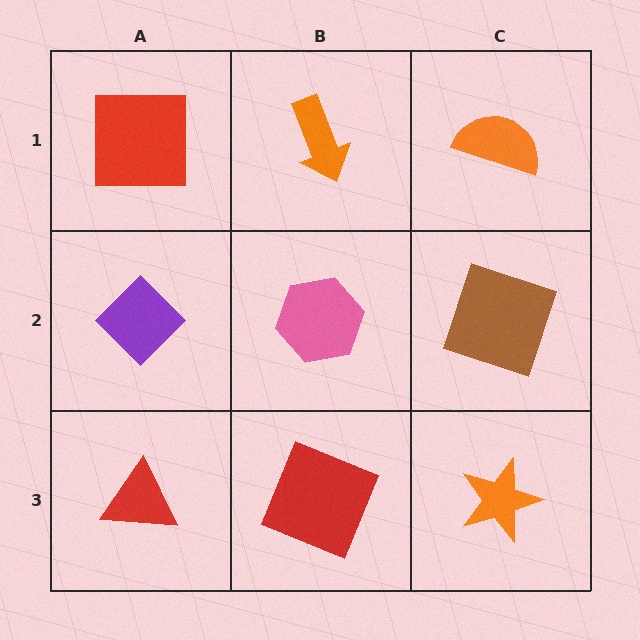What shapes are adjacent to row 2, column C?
An orange semicircle (row 1, column C), an orange star (row 3, column C), a pink hexagon (row 2, column B).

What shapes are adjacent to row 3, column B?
A pink hexagon (row 2, column B), a red triangle (row 3, column A), an orange star (row 3, column C).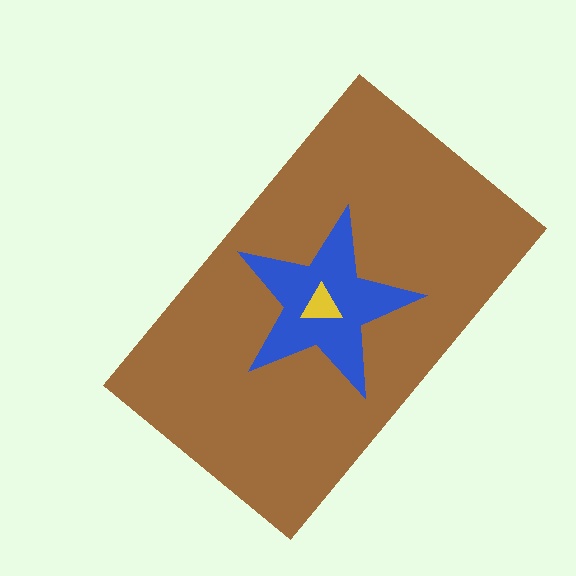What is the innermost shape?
The yellow triangle.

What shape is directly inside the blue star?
The yellow triangle.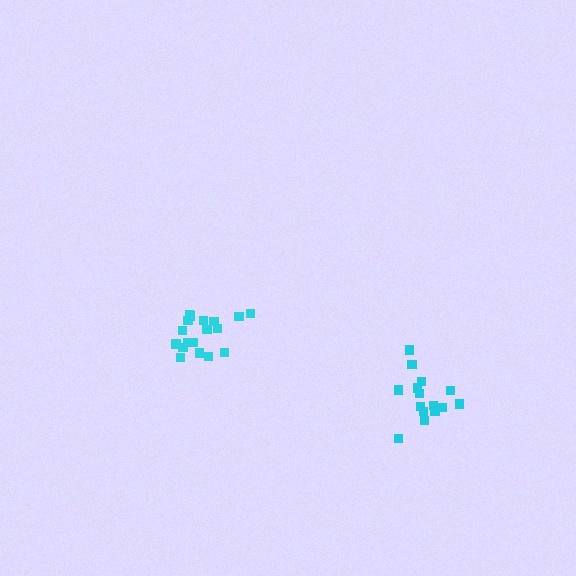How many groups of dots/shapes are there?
There are 2 groups.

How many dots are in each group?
Group 1: 15 dots, Group 2: 19 dots (34 total).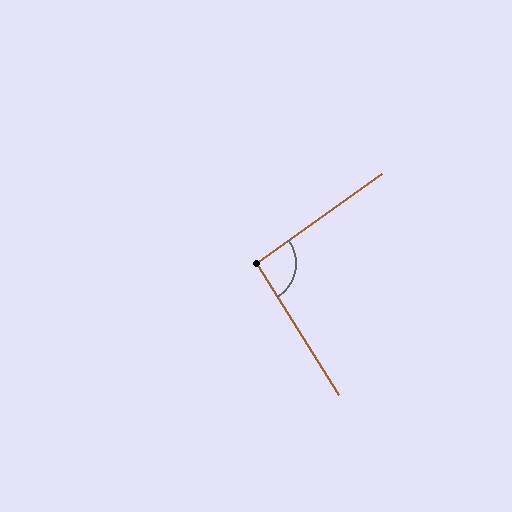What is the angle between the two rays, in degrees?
Approximately 94 degrees.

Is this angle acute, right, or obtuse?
It is approximately a right angle.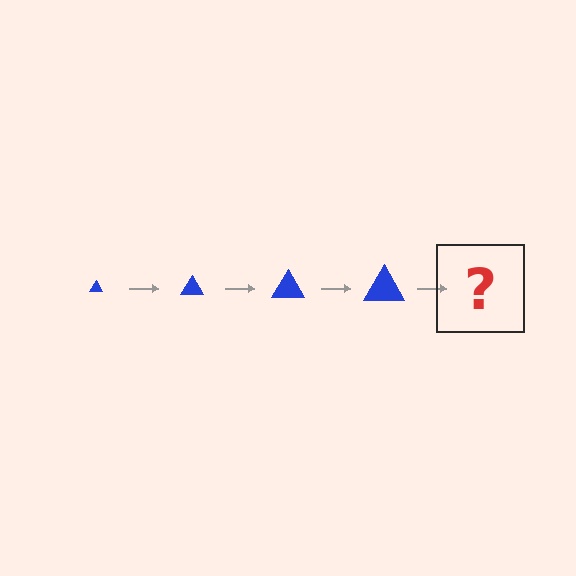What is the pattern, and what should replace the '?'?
The pattern is that the triangle gets progressively larger each step. The '?' should be a blue triangle, larger than the previous one.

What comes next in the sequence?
The next element should be a blue triangle, larger than the previous one.